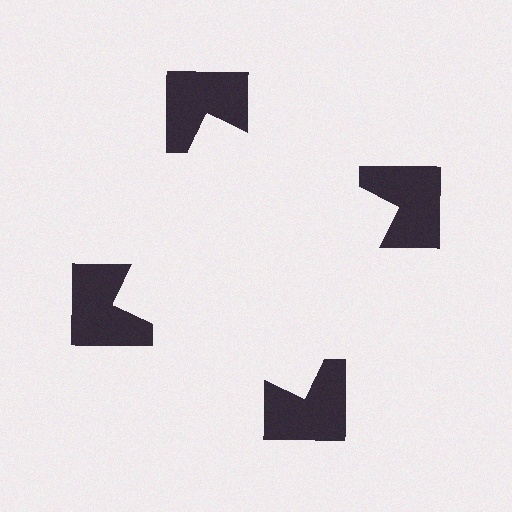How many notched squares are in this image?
There are 4 — one at each vertex of the illusory square.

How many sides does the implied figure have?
4 sides.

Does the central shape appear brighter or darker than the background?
It typically appears slightly brighter than the background, even though no actual brightness change is drawn.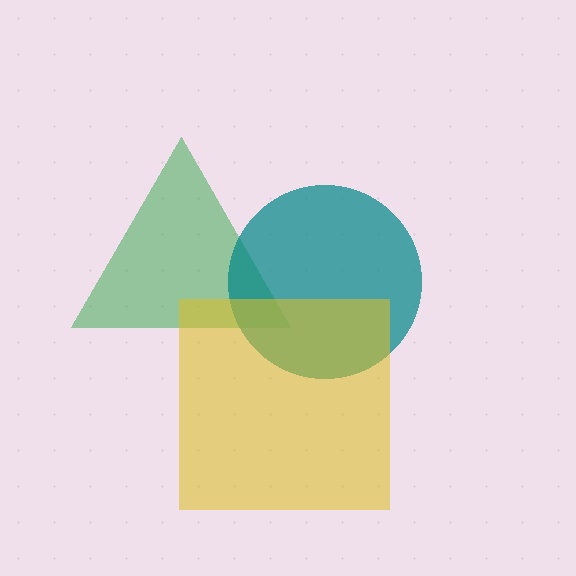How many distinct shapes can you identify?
There are 3 distinct shapes: a green triangle, a teal circle, a yellow square.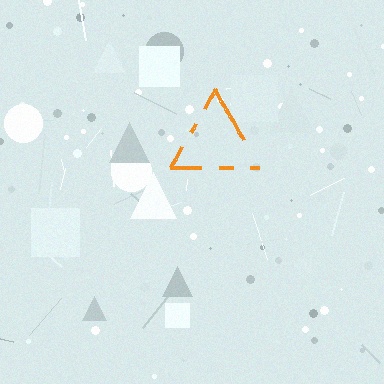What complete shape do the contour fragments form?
The contour fragments form a triangle.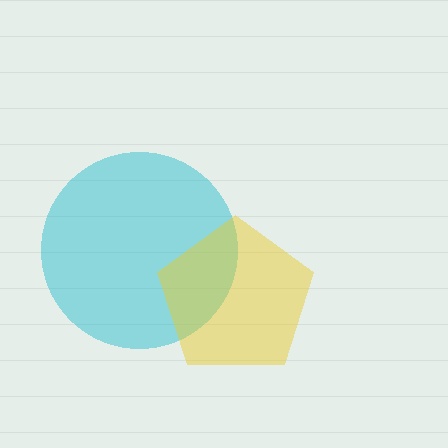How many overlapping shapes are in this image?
There are 2 overlapping shapes in the image.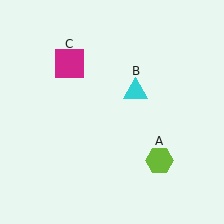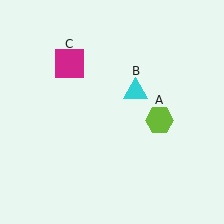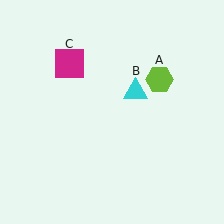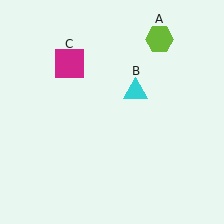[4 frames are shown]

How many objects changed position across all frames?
1 object changed position: lime hexagon (object A).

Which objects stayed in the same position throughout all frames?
Cyan triangle (object B) and magenta square (object C) remained stationary.